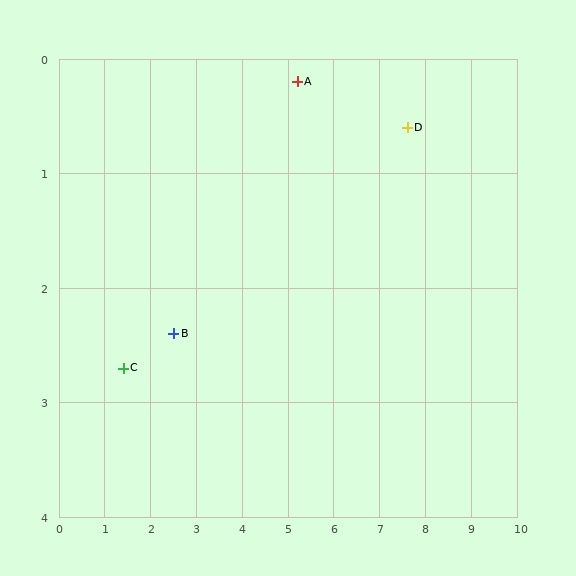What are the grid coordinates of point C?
Point C is at approximately (1.4, 2.7).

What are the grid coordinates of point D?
Point D is at approximately (7.6, 0.6).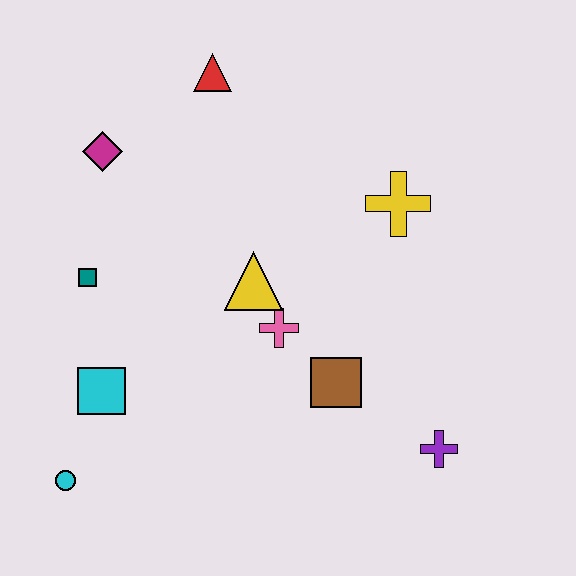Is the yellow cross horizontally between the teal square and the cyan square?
No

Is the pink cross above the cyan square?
Yes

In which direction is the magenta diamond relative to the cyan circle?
The magenta diamond is above the cyan circle.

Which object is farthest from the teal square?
The purple cross is farthest from the teal square.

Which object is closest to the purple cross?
The brown square is closest to the purple cross.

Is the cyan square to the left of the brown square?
Yes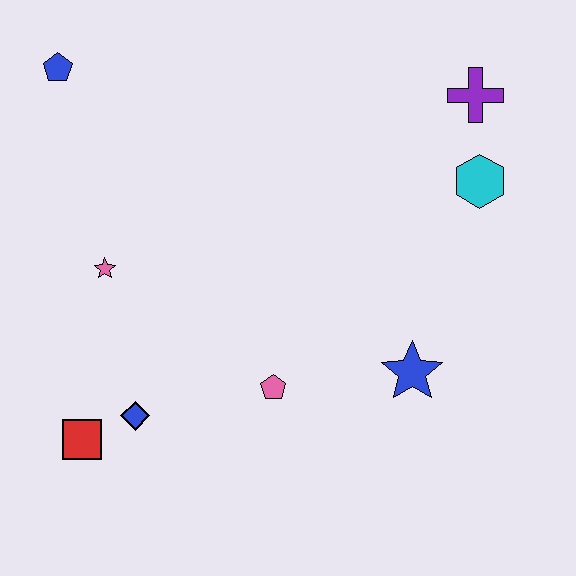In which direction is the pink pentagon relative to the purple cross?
The pink pentagon is below the purple cross.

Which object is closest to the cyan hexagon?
The purple cross is closest to the cyan hexagon.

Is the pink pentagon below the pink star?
Yes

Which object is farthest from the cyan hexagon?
The red square is farthest from the cyan hexagon.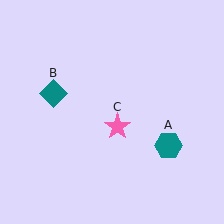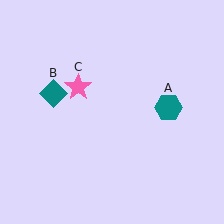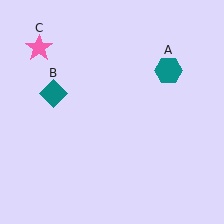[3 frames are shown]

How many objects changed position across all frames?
2 objects changed position: teal hexagon (object A), pink star (object C).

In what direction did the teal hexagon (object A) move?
The teal hexagon (object A) moved up.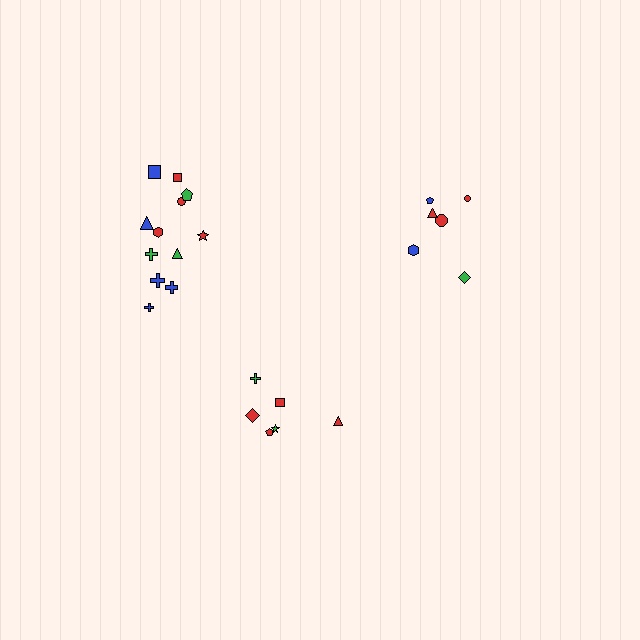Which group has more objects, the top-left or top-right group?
The top-left group.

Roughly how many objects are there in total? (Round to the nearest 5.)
Roughly 25 objects in total.